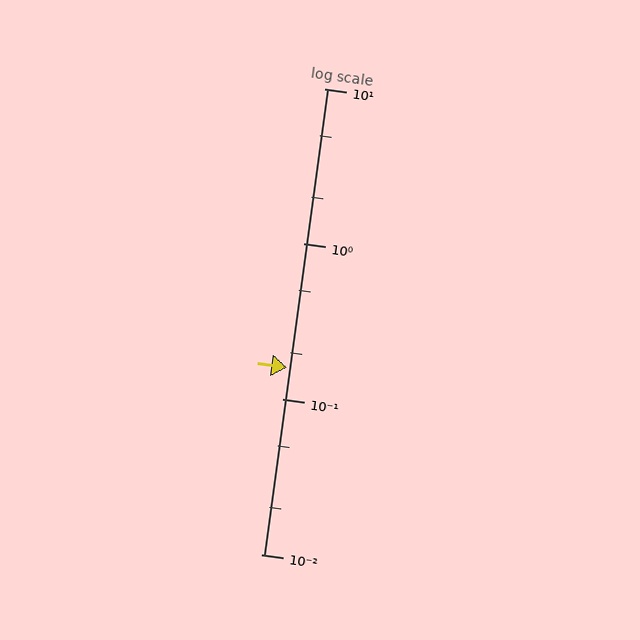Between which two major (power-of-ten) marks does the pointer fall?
The pointer is between 0.1 and 1.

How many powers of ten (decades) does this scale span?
The scale spans 3 decades, from 0.01 to 10.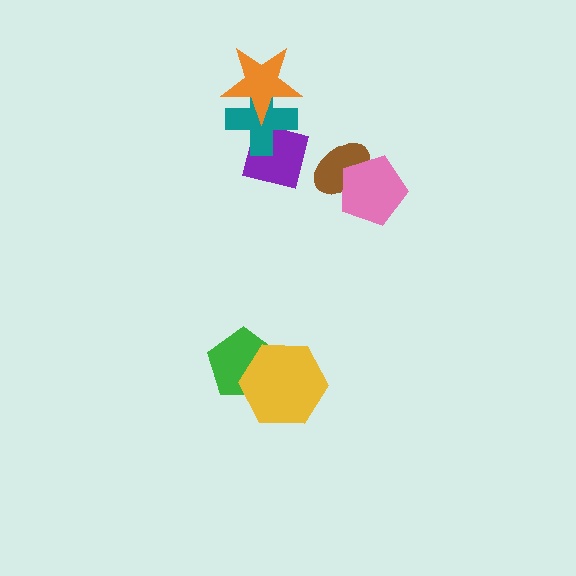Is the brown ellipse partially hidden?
Yes, it is partially covered by another shape.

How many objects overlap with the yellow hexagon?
1 object overlaps with the yellow hexagon.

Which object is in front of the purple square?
The teal cross is in front of the purple square.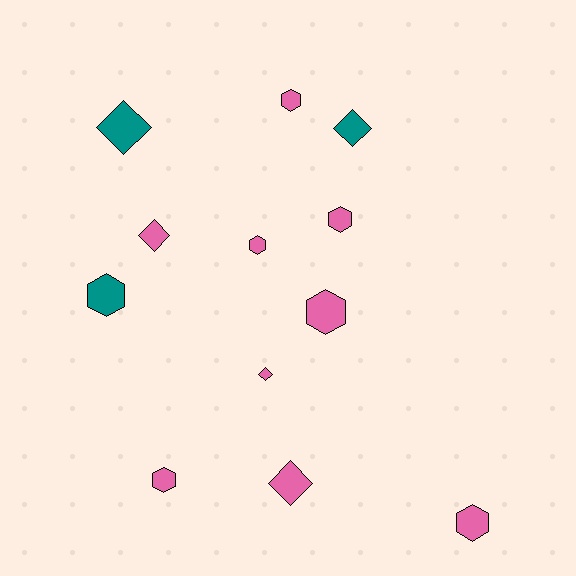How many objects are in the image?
There are 12 objects.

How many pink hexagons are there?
There are 6 pink hexagons.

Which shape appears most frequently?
Hexagon, with 7 objects.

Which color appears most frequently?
Pink, with 9 objects.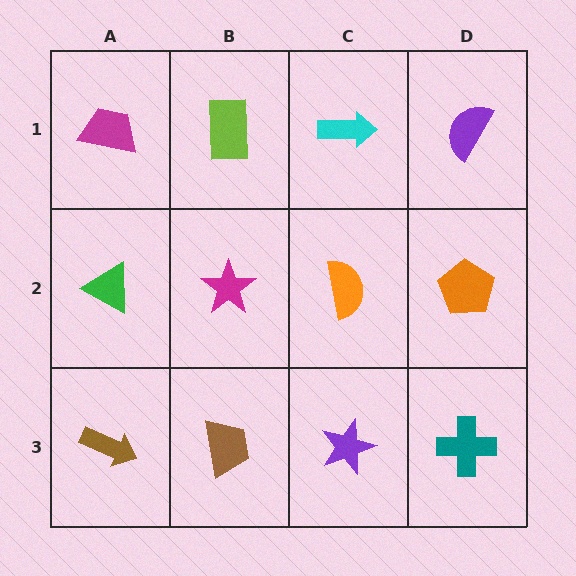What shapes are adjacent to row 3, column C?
An orange semicircle (row 2, column C), a brown trapezoid (row 3, column B), a teal cross (row 3, column D).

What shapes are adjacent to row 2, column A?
A magenta trapezoid (row 1, column A), a brown arrow (row 3, column A), a magenta star (row 2, column B).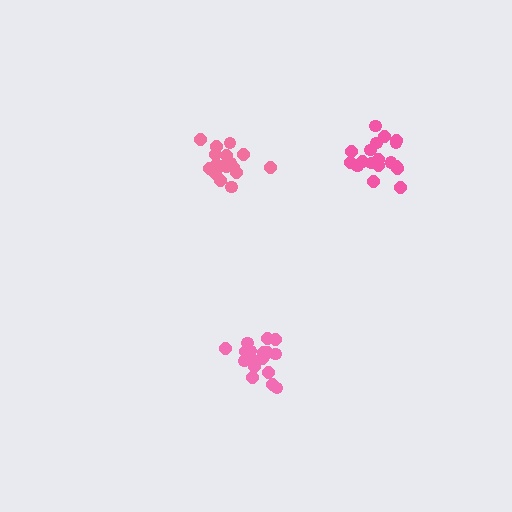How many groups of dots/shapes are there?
There are 3 groups.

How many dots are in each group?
Group 1: 18 dots, Group 2: 17 dots, Group 3: 20 dots (55 total).